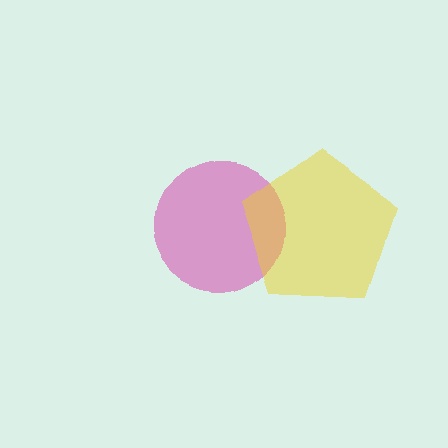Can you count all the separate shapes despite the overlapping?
Yes, there are 2 separate shapes.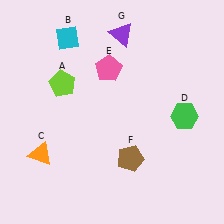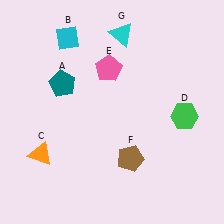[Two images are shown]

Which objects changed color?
A changed from lime to teal. G changed from purple to cyan.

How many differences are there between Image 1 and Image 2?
There are 2 differences between the two images.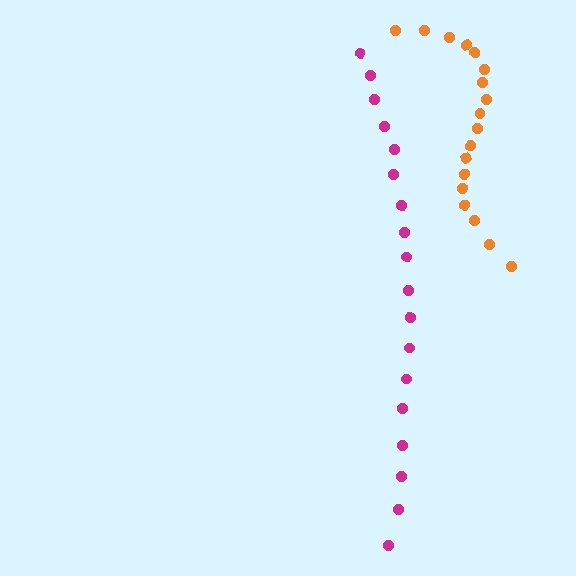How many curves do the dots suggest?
There are 2 distinct paths.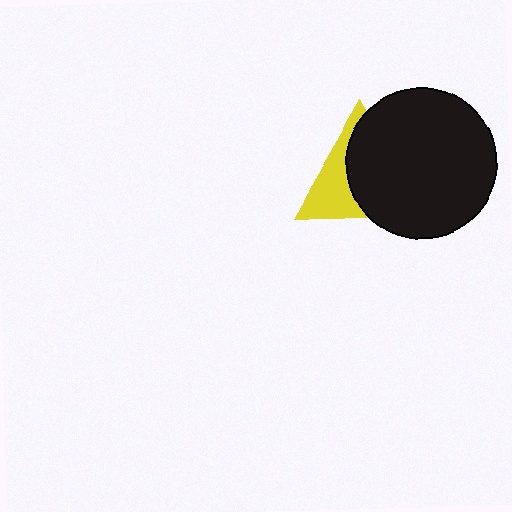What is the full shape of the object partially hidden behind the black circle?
The partially hidden object is a yellow triangle.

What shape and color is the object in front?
The object in front is a black circle.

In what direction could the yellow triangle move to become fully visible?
The yellow triangle could move left. That would shift it out from behind the black circle entirely.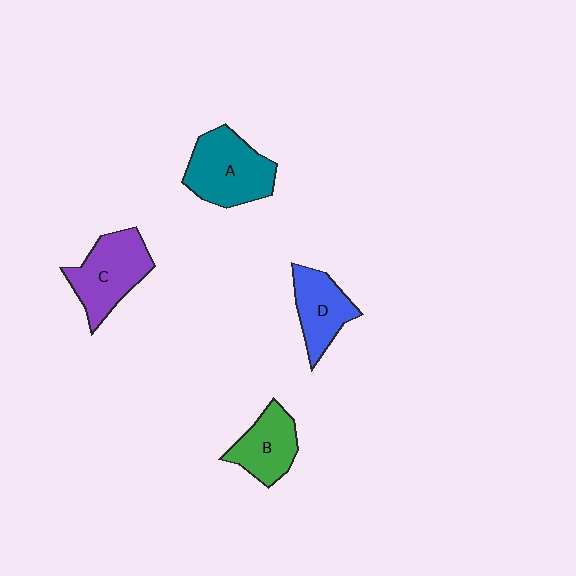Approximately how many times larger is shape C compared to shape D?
Approximately 1.3 times.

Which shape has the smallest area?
Shape B (green).